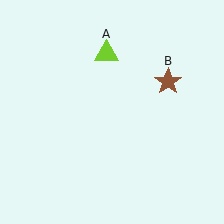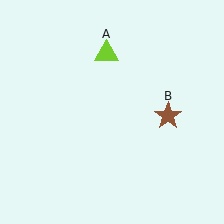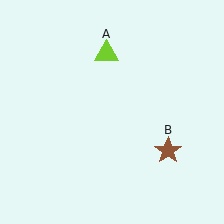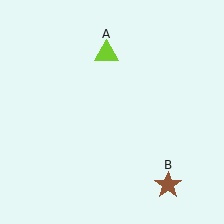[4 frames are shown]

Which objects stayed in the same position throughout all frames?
Lime triangle (object A) remained stationary.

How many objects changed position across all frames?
1 object changed position: brown star (object B).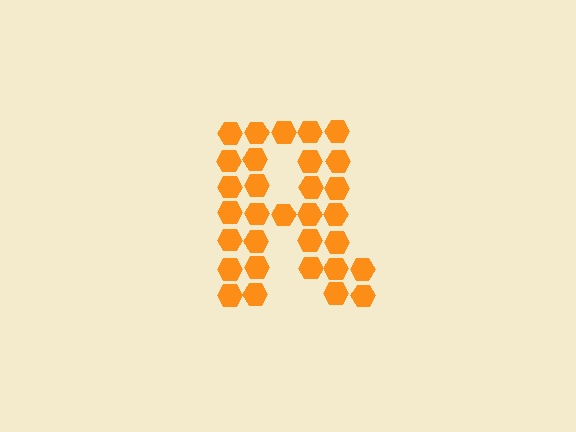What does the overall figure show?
The overall figure shows the letter R.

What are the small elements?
The small elements are hexagons.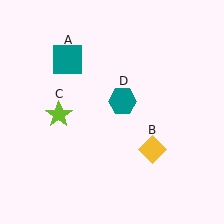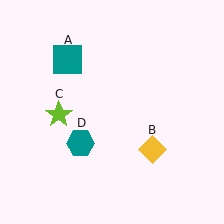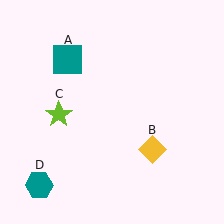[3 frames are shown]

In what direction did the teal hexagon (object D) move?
The teal hexagon (object D) moved down and to the left.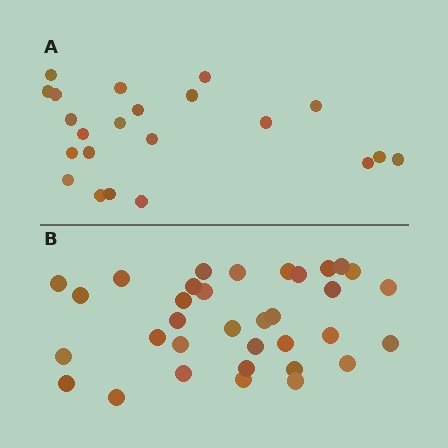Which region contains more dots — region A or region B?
Region B (the bottom region) has more dots.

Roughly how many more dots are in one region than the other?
Region B has roughly 12 or so more dots than region A.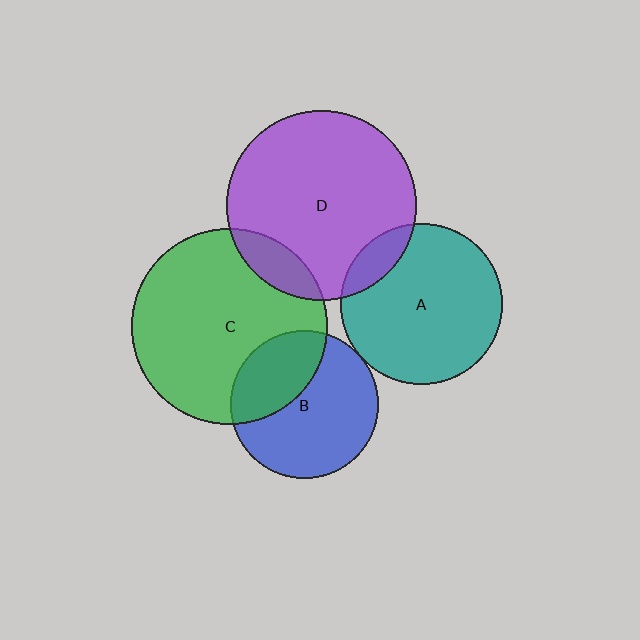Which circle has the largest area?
Circle C (green).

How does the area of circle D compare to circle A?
Approximately 1.4 times.